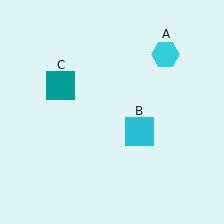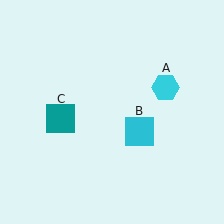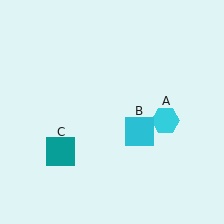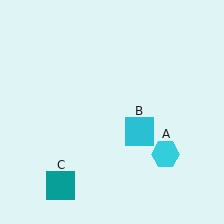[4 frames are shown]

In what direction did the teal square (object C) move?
The teal square (object C) moved down.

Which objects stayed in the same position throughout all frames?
Cyan square (object B) remained stationary.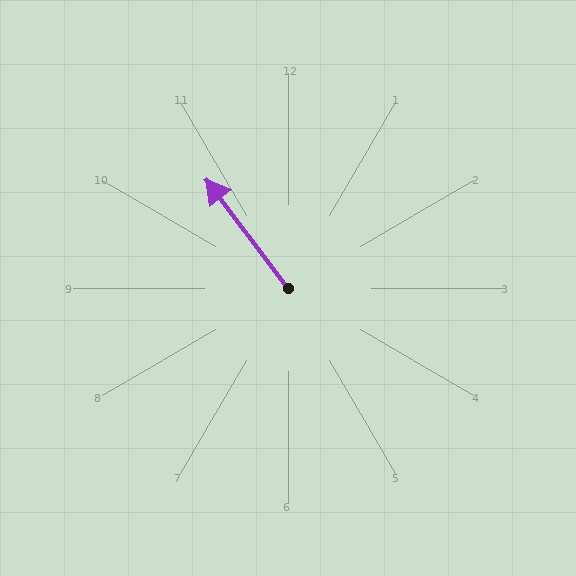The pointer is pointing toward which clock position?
Roughly 11 o'clock.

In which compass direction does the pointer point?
Northwest.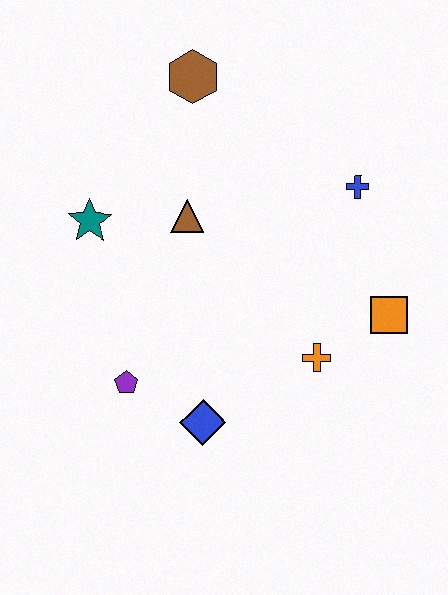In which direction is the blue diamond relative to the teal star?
The blue diamond is below the teal star.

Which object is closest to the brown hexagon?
The brown triangle is closest to the brown hexagon.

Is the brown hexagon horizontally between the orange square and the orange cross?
No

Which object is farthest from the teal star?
The orange square is farthest from the teal star.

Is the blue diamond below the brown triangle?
Yes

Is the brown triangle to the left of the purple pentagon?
No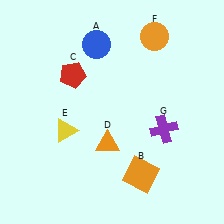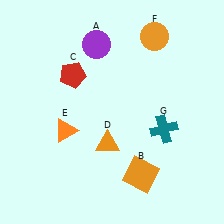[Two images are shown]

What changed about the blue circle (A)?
In Image 1, A is blue. In Image 2, it changed to purple.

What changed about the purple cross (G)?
In Image 1, G is purple. In Image 2, it changed to teal.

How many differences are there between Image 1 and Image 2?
There are 3 differences between the two images.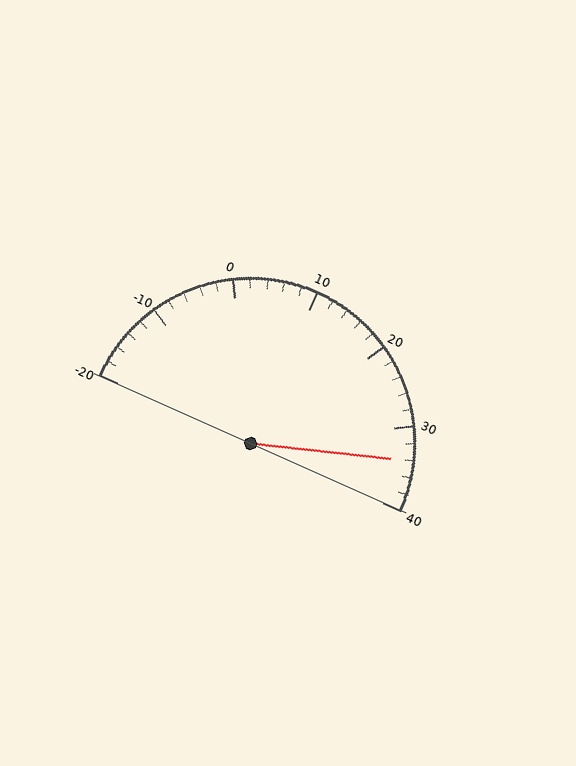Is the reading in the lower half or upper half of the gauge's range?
The reading is in the upper half of the range (-20 to 40).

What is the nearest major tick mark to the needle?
The nearest major tick mark is 30.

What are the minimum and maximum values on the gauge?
The gauge ranges from -20 to 40.